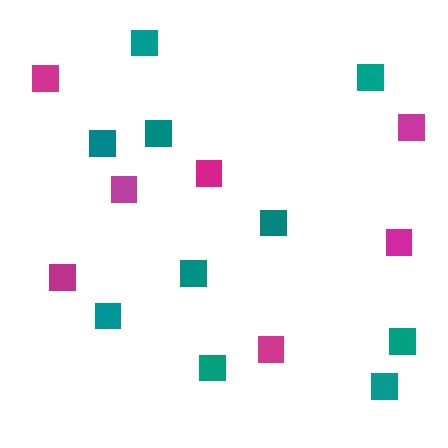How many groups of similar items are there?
There are 2 groups: one group of teal squares (10) and one group of magenta squares (7).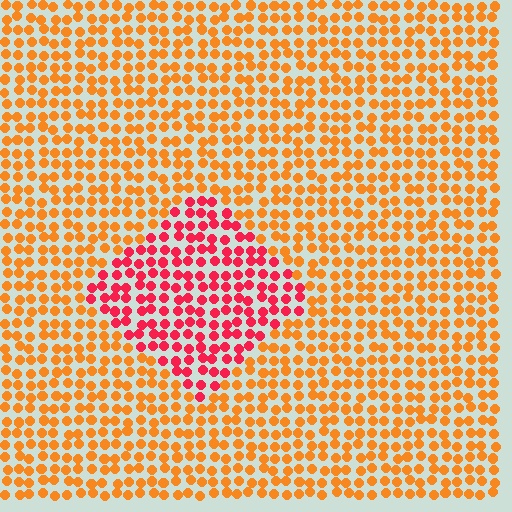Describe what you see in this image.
The image is filled with small orange elements in a uniform arrangement. A diamond-shaped region is visible where the elements are tinted to a slightly different hue, forming a subtle color boundary.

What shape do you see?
I see a diamond.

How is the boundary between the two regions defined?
The boundary is defined purely by a slight shift in hue (about 42 degrees). Spacing, size, and orientation are identical on both sides.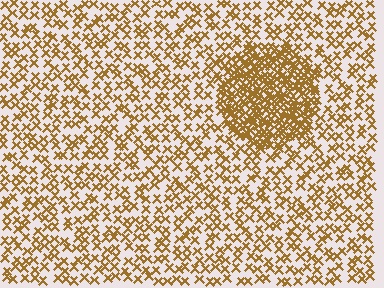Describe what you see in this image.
The image contains small brown elements arranged at two different densities. A circle-shaped region is visible where the elements are more densely packed than the surrounding area.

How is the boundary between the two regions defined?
The boundary is defined by a change in element density (approximately 2.5x ratio). All elements are the same color, size, and shape.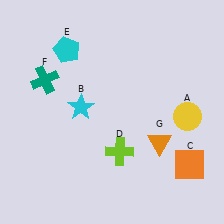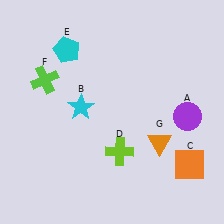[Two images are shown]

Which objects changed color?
A changed from yellow to purple. F changed from teal to lime.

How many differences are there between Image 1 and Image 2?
There are 2 differences between the two images.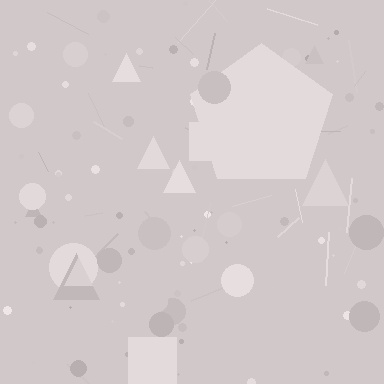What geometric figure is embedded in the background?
A pentagon is embedded in the background.